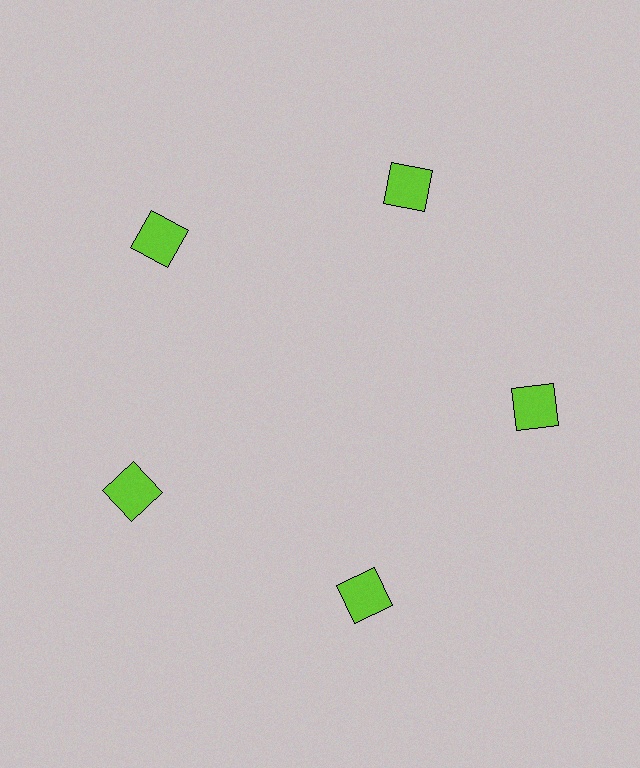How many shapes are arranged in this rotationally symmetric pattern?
There are 5 shapes, arranged in 5 groups of 1.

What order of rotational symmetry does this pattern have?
This pattern has 5-fold rotational symmetry.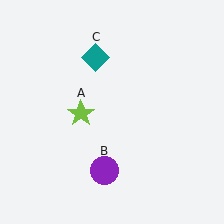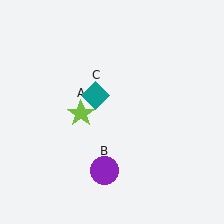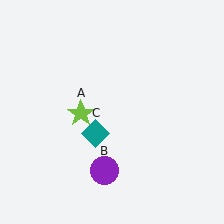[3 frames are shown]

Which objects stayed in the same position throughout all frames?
Lime star (object A) and purple circle (object B) remained stationary.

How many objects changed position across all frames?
1 object changed position: teal diamond (object C).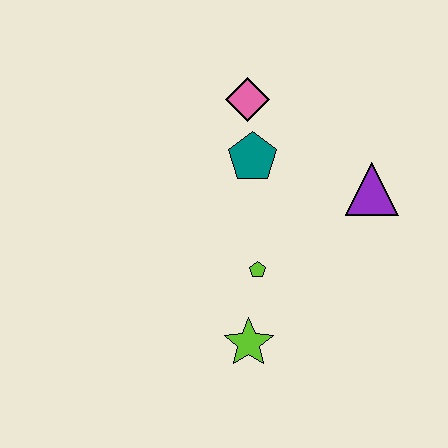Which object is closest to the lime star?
The lime pentagon is closest to the lime star.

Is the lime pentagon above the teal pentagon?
No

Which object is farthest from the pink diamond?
The lime star is farthest from the pink diamond.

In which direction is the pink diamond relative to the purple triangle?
The pink diamond is to the left of the purple triangle.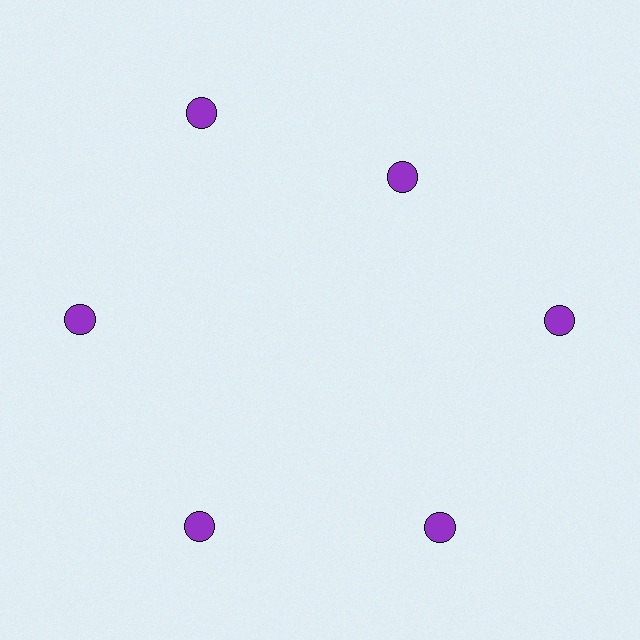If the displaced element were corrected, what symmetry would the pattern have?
It would have 6-fold rotational symmetry — the pattern would map onto itself every 60 degrees.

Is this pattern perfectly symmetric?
No. The 6 purple circles are arranged in a ring, but one element near the 1 o'clock position is pulled inward toward the center, breaking the 6-fold rotational symmetry.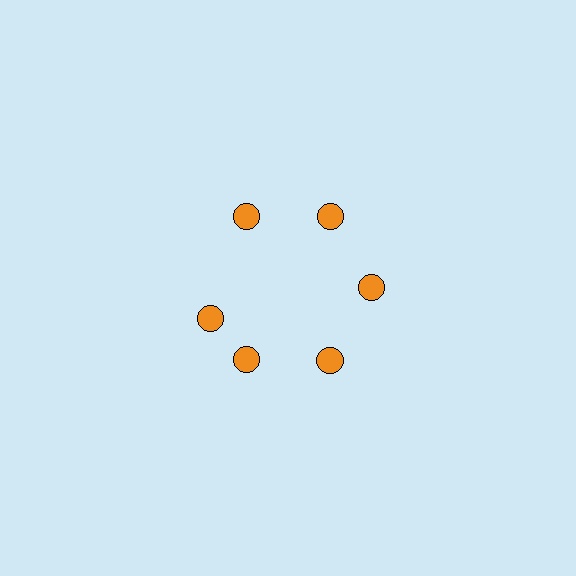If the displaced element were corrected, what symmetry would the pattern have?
It would have 6-fold rotational symmetry — the pattern would map onto itself every 60 degrees.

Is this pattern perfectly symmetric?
No. The 6 orange circles are arranged in a ring, but one element near the 9 o'clock position is rotated out of alignment along the ring, breaking the 6-fold rotational symmetry.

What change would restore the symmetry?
The symmetry would be restored by rotating it back into even spacing with its neighbors so that all 6 circles sit at equal angles and equal distance from the center.